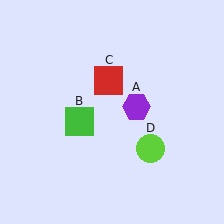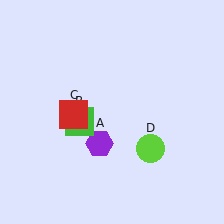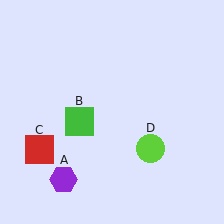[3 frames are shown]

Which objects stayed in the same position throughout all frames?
Green square (object B) and lime circle (object D) remained stationary.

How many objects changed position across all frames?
2 objects changed position: purple hexagon (object A), red square (object C).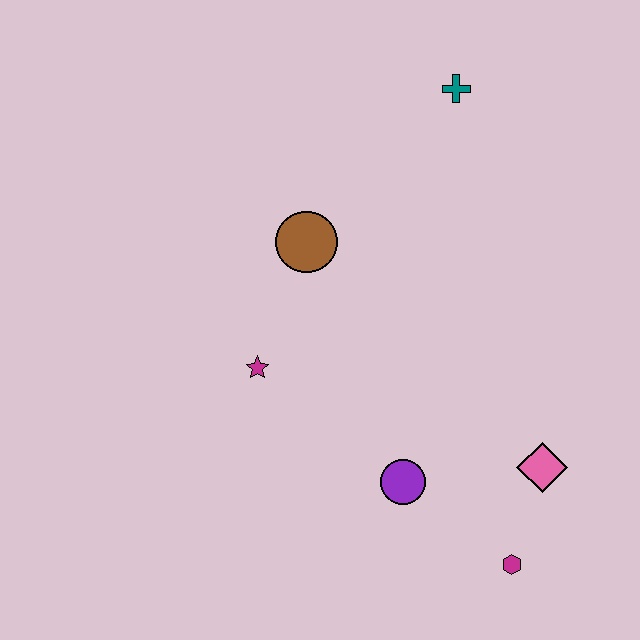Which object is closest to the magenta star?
The brown circle is closest to the magenta star.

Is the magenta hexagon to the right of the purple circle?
Yes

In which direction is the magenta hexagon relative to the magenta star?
The magenta hexagon is to the right of the magenta star.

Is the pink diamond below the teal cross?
Yes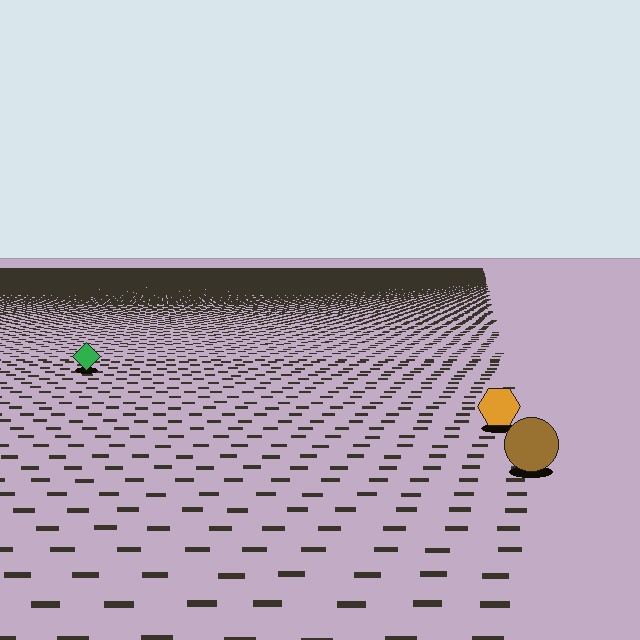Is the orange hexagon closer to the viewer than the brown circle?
No. The brown circle is closer — you can tell from the texture gradient: the ground texture is coarser near it.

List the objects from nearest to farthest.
From nearest to farthest: the brown circle, the orange hexagon, the green diamond.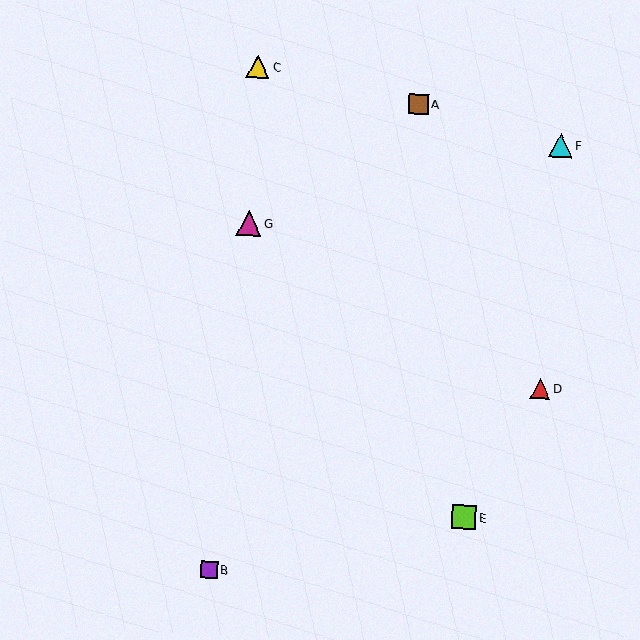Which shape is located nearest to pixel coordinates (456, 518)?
The lime square (labeled E) at (464, 517) is nearest to that location.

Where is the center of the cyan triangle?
The center of the cyan triangle is at (560, 145).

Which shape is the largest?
The lime square (labeled E) is the largest.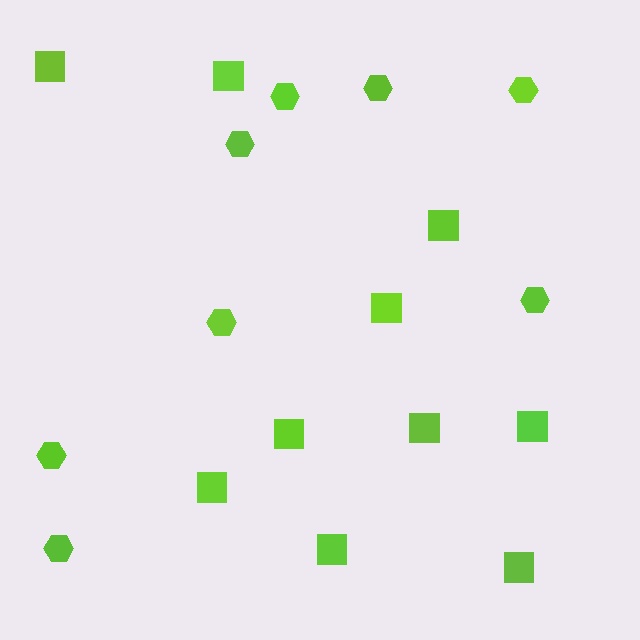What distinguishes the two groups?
There are 2 groups: one group of squares (10) and one group of hexagons (8).